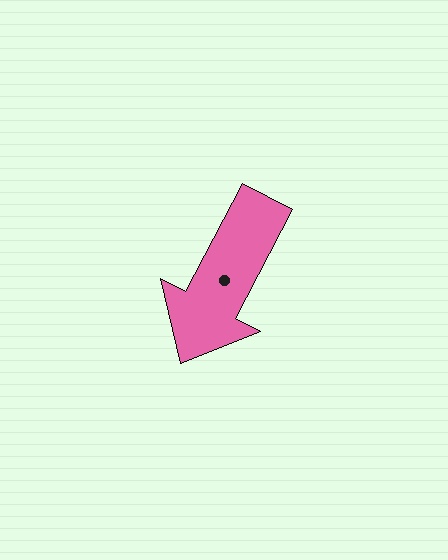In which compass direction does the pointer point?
Southwest.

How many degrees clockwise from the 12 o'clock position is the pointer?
Approximately 208 degrees.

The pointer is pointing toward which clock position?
Roughly 7 o'clock.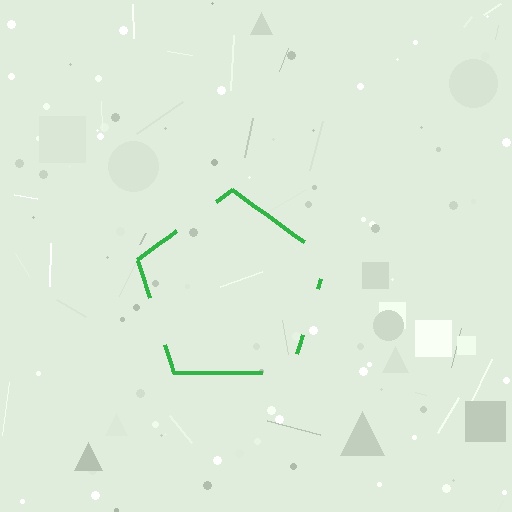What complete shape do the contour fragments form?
The contour fragments form a pentagon.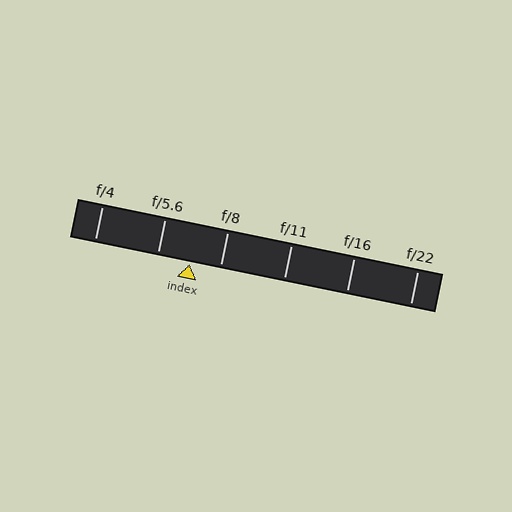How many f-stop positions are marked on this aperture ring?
There are 6 f-stop positions marked.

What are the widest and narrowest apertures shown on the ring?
The widest aperture shown is f/4 and the narrowest is f/22.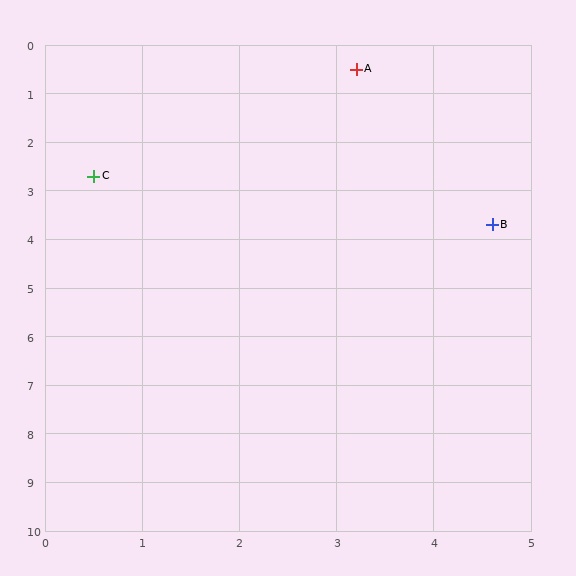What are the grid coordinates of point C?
Point C is at approximately (0.5, 2.7).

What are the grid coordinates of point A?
Point A is at approximately (3.2, 0.5).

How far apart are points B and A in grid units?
Points B and A are about 3.5 grid units apart.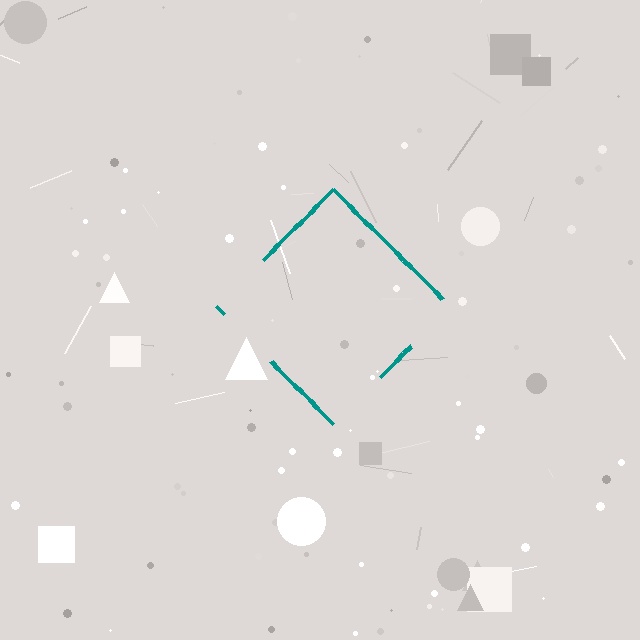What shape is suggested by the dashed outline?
The dashed outline suggests a diamond.